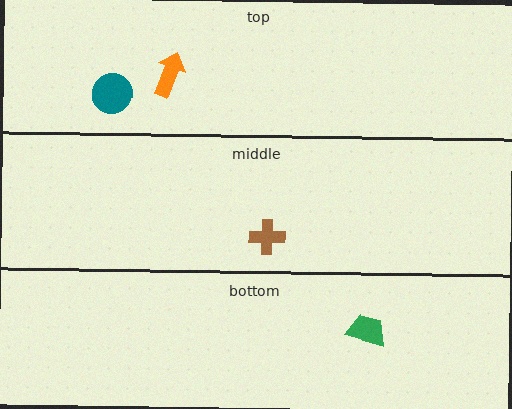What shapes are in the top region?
The teal circle, the orange arrow.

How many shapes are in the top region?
2.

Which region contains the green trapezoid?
The bottom region.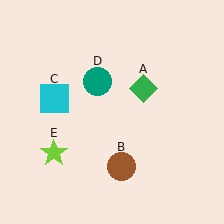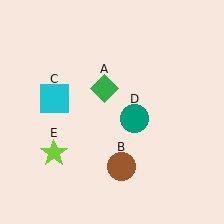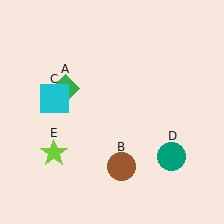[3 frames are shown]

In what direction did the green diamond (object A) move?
The green diamond (object A) moved left.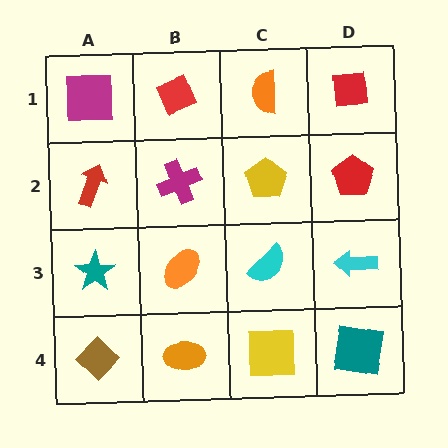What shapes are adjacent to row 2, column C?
An orange semicircle (row 1, column C), a cyan semicircle (row 3, column C), a magenta cross (row 2, column B), a red pentagon (row 2, column D).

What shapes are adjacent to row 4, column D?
A cyan arrow (row 3, column D), a yellow square (row 4, column C).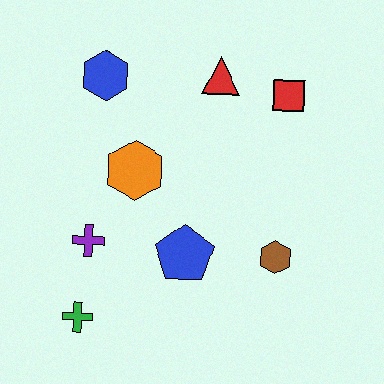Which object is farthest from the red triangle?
The green cross is farthest from the red triangle.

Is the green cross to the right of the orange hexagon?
No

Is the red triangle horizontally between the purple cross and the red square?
Yes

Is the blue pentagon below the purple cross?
Yes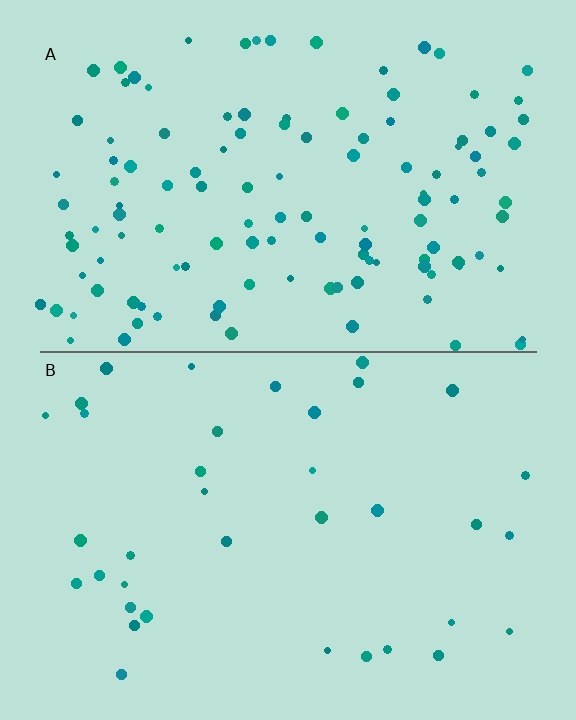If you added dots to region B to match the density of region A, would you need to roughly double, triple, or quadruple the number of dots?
Approximately triple.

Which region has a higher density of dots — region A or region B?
A (the top).